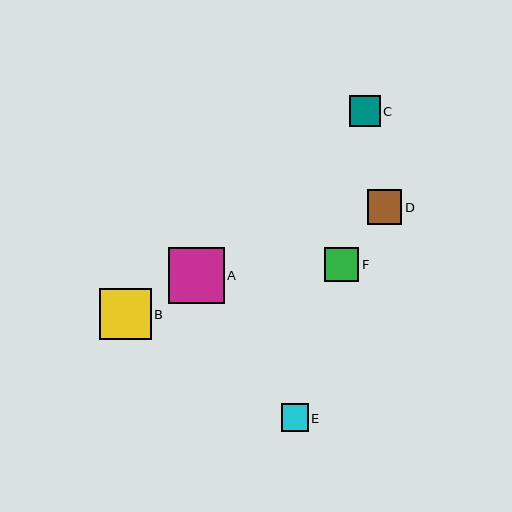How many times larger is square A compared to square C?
Square A is approximately 1.8 times the size of square C.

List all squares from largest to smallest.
From largest to smallest: A, B, F, D, C, E.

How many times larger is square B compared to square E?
Square B is approximately 1.9 times the size of square E.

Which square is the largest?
Square A is the largest with a size of approximately 56 pixels.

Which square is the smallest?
Square E is the smallest with a size of approximately 27 pixels.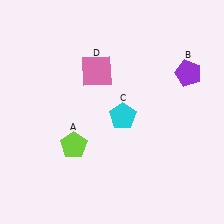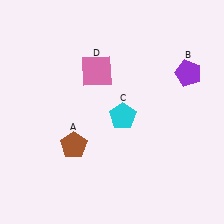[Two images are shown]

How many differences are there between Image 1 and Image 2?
There is 1 difference between the two images.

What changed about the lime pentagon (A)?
In Image 1, A is lime. In Image 2, it changed to brown.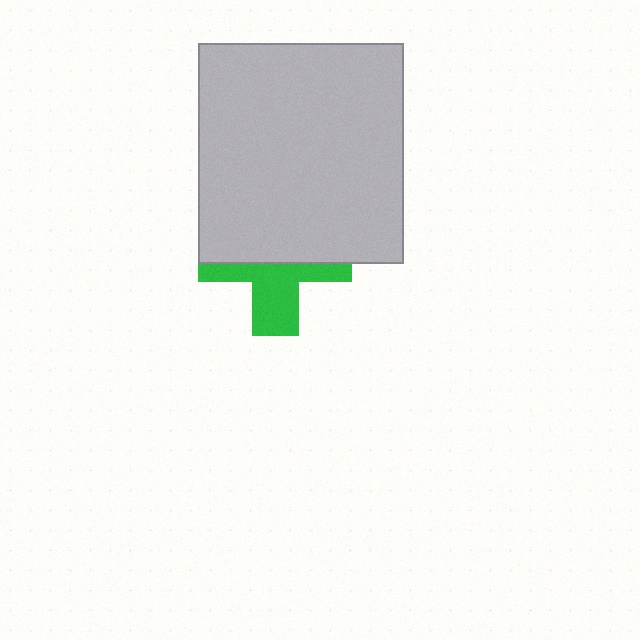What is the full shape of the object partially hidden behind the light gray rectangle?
The partially hidden object is a green cross.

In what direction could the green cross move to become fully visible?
The green cross could move down. That would shift it out from behind the light gray rectangle entirely.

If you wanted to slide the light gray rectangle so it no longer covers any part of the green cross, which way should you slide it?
Slide it up — that is the most direct way to separate the two shapes.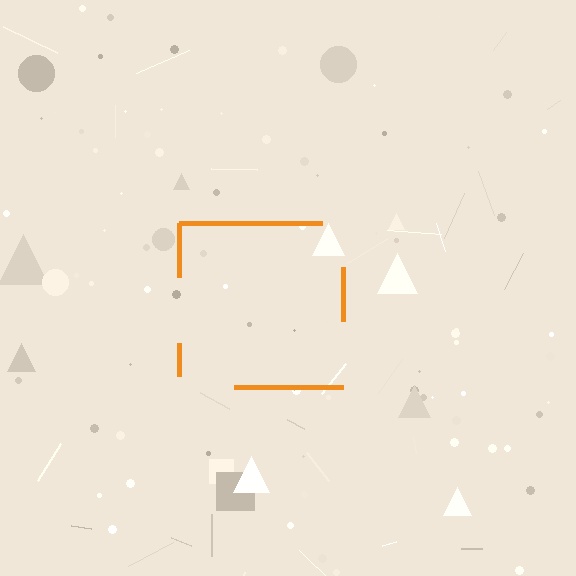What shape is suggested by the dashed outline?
The dashed outline suggests a square.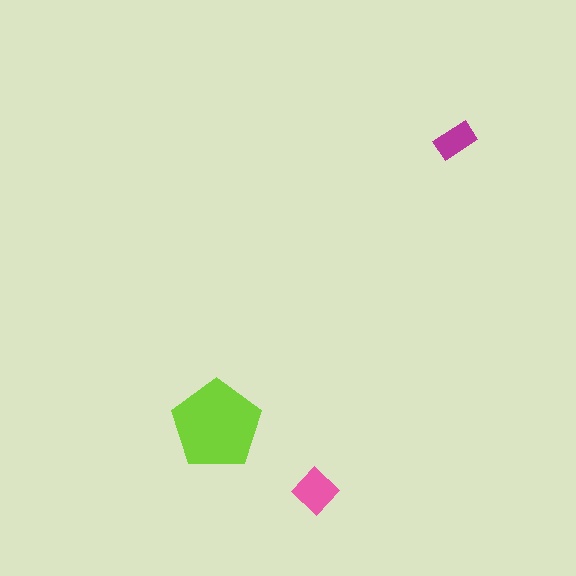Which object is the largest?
The lime pentagon.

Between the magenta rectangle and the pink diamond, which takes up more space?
The pink diamond.